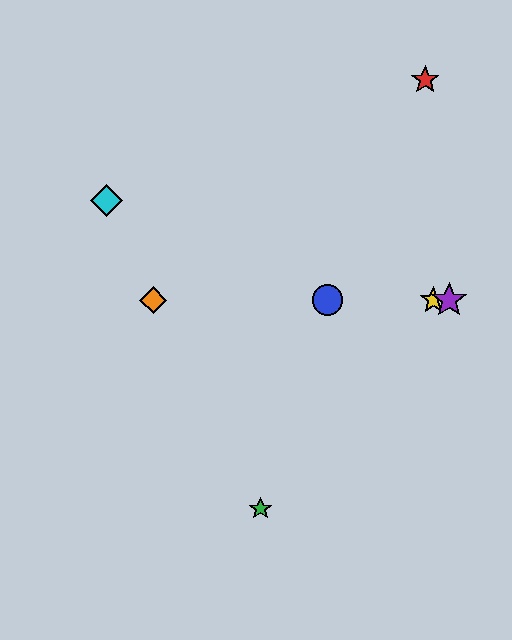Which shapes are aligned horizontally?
The blue circle, the yellow star, the purple star, the orange diamond are aligned horizontally.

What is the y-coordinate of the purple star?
The purple star is at y≈300.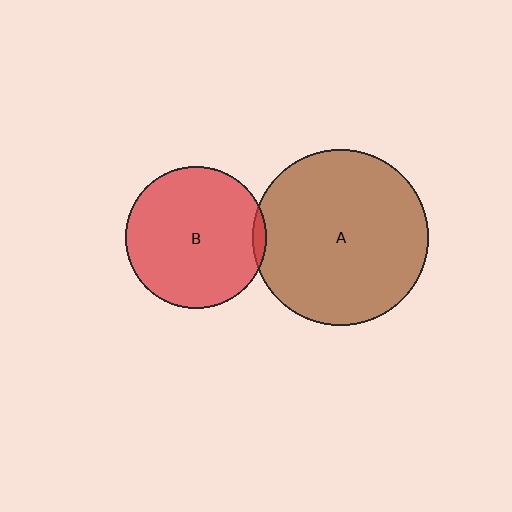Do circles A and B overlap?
Yes.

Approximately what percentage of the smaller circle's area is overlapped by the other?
Approximately 5%.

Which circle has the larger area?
Circle A (brown).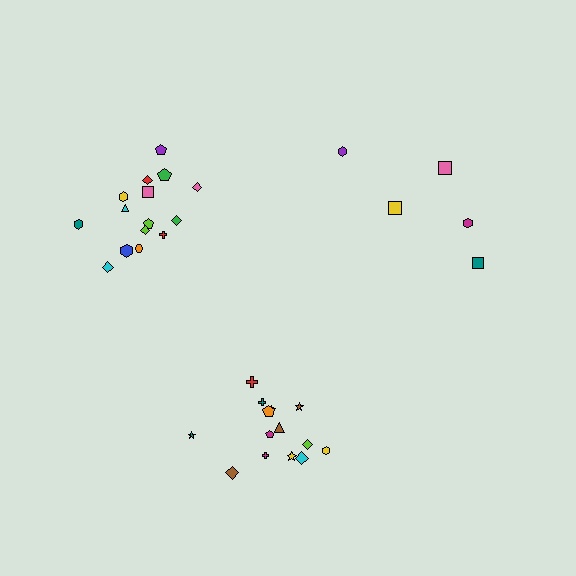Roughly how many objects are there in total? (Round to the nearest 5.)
Roughly 35 objects in total.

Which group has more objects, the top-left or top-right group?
The top-left group.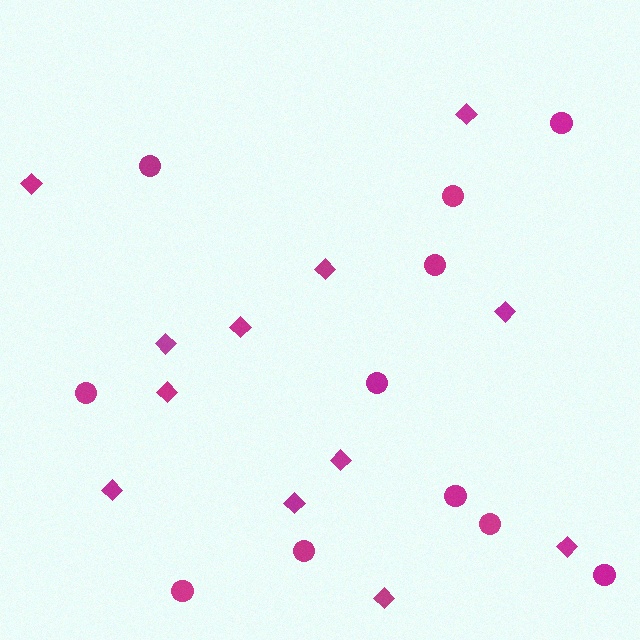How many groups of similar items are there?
There are 2 groups: one group of diamonds (12) and one group of circles (11).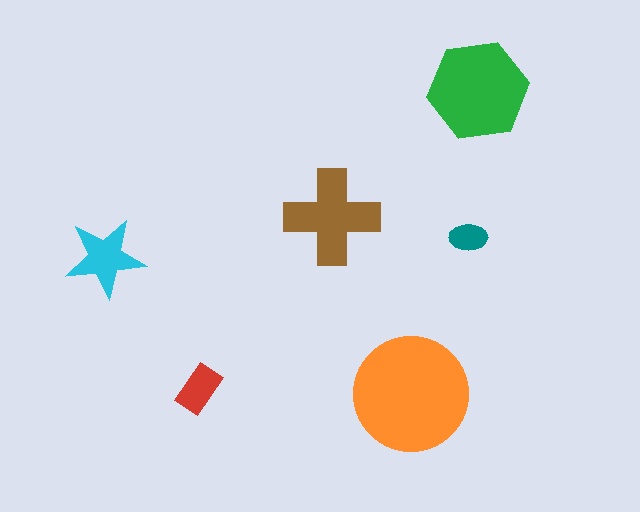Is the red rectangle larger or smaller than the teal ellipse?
Larger.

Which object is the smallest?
The teal ellipse.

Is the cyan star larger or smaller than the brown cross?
Smaller.